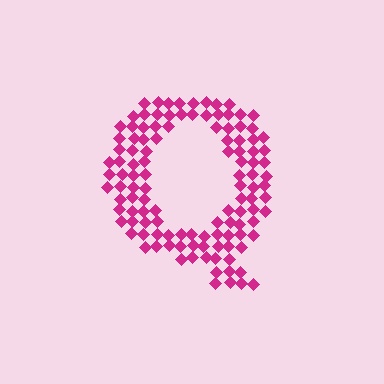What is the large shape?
The large shape is the letter Q.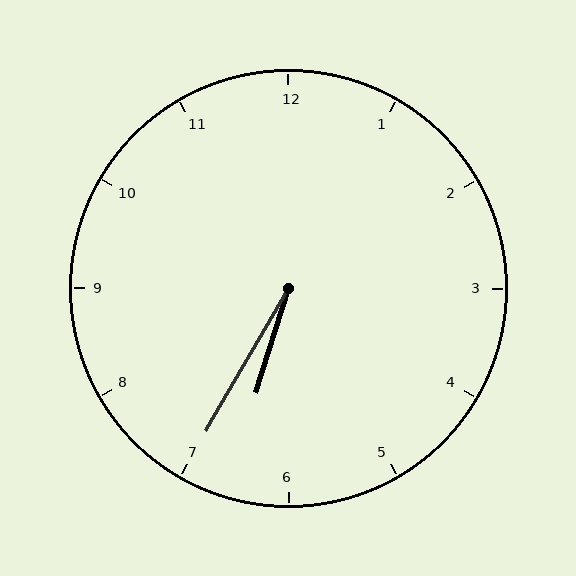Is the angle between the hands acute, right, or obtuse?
It is acute.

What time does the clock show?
6:35.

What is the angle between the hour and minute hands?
Approximately 12 degrees.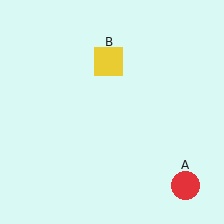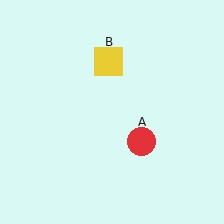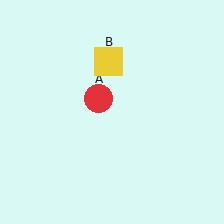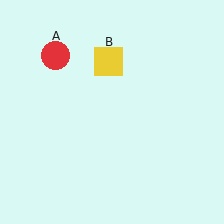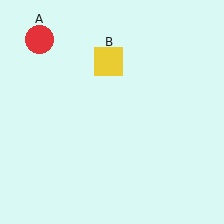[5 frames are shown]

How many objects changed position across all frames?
1 object changed position: red circle (object A).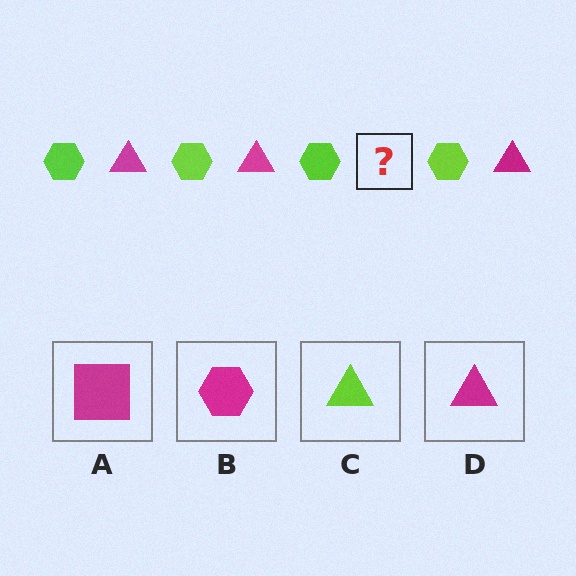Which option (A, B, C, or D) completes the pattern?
D.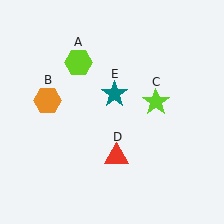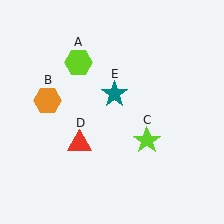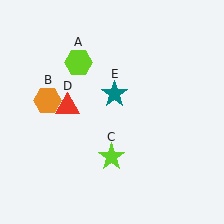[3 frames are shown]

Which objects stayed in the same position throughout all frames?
Lime hexagon (object A) and orange hexagon (object B) and teal star (object E) remained stationary.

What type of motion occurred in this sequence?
The lime star (object C), red triangle (object D) rotated clockwise around the center of the scene.